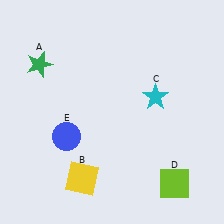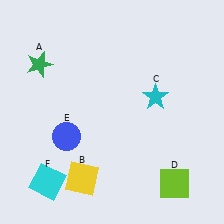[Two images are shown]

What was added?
A cyan square (F) was added in Image 2.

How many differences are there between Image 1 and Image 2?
There is 1 difference between the two images.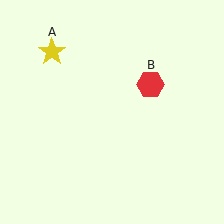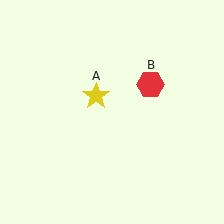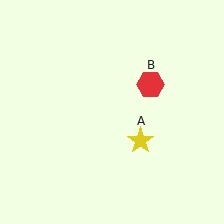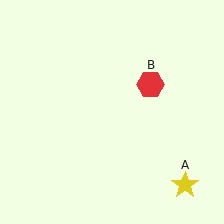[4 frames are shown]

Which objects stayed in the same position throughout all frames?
Red hexagon (object B) remained stationary.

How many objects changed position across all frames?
1 object changed position: yellow star (object A).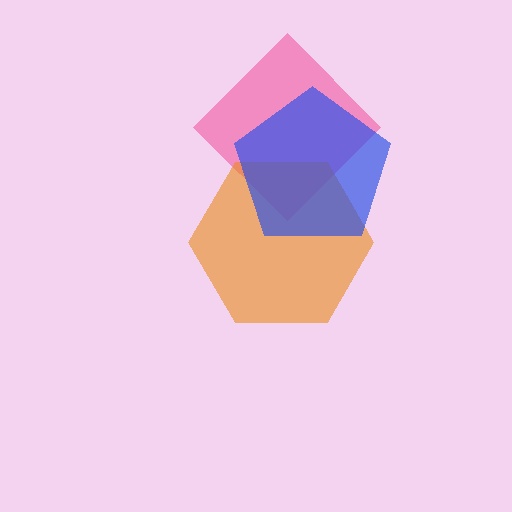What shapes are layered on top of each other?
The layered shapes are: a pink diamond, an orange hexagon, a blue pentagon.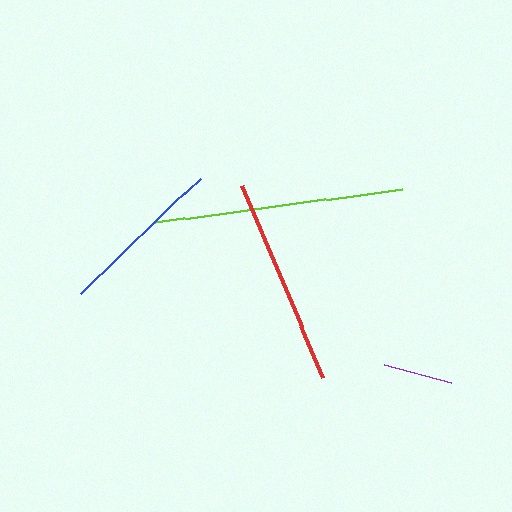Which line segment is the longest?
The lime line is the longest at approximately 250 pixels.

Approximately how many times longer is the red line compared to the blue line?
The red line is approximately 1.3 times the length of the blue line.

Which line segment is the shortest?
The purple line is the shortest at approximately 68 pixels.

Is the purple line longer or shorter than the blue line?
The blue line is longer than the purple line.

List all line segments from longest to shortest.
From longest to shortest: lime, red, blue, purple.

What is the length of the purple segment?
The purple segment is approximately 68 pixels long.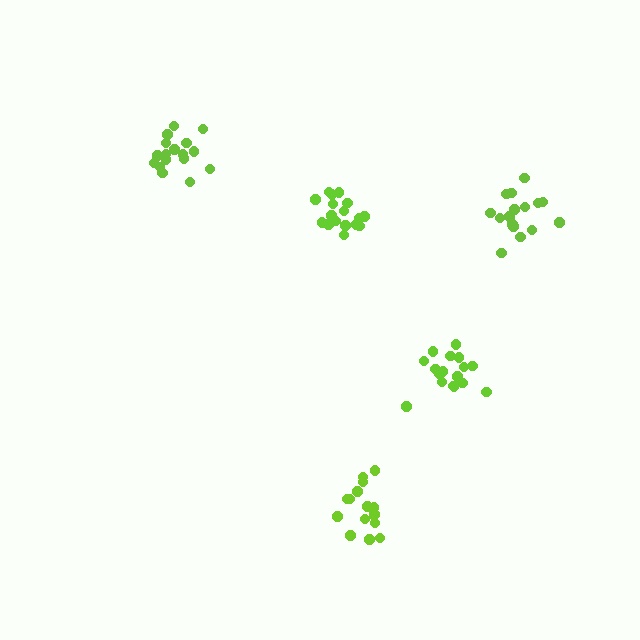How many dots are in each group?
Group 1: 17 dots, Group 2: 18 dots, Group 3: 18 dots, Group 4: 16 dots, Group 5: 16 dots (85 total).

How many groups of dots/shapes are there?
There are 5 groups.